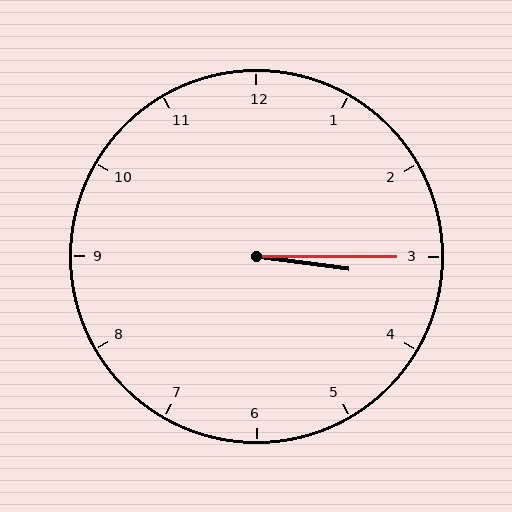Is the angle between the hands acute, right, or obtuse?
It is acute.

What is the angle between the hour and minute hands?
Approximately 8 degrees.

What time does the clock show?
3:15.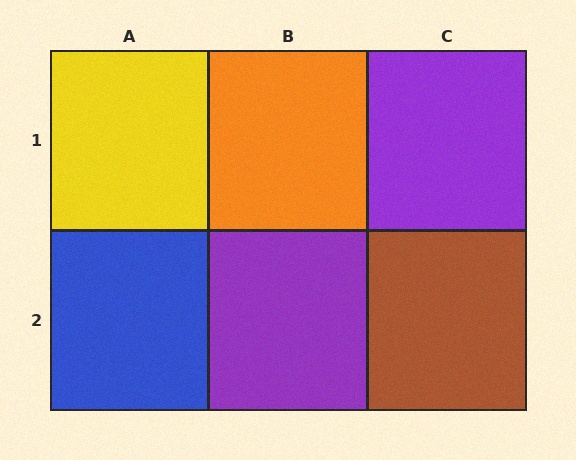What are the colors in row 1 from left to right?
Yellow, orange, purple.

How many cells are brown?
1 cell is brown.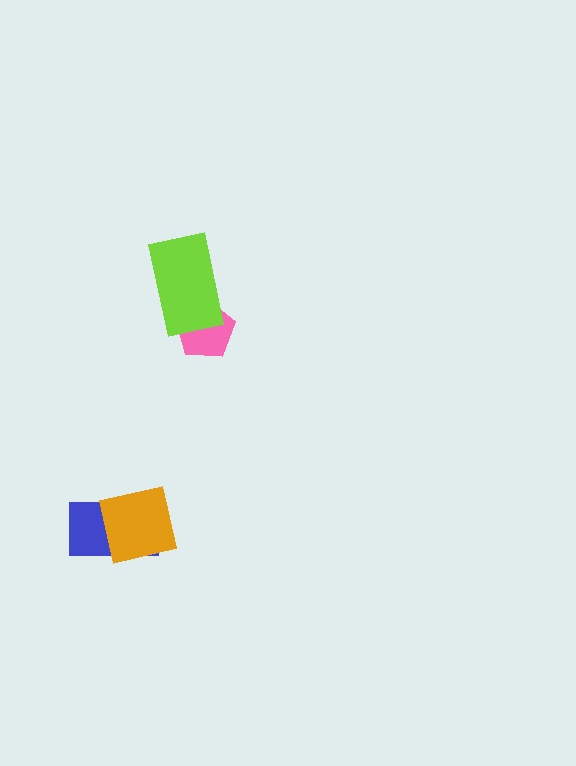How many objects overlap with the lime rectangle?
1 object overlaps with the lime rectangle.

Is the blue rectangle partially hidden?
Yes, it is partially covered by another shape.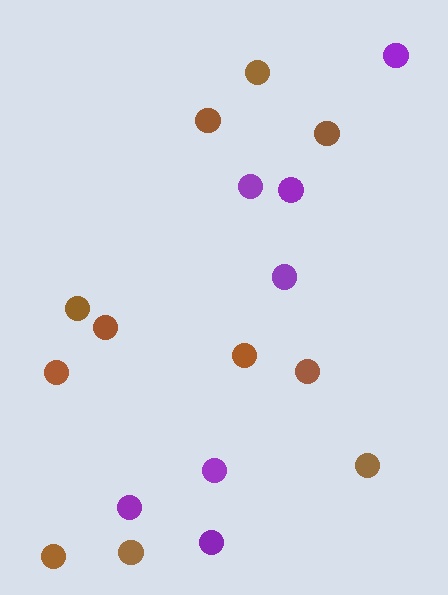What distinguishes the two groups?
There are 2 groups: one group of brown circles (11) and one group of purple circles (7).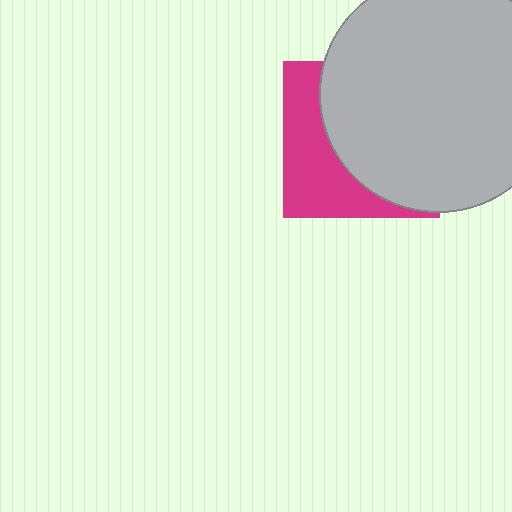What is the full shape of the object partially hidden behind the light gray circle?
The partially hidden object is a magenta square.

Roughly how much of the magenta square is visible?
A small part of it is visible (roughly 38%).